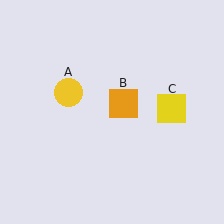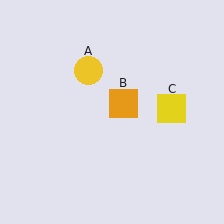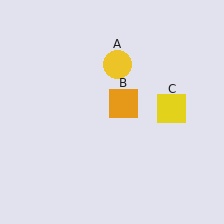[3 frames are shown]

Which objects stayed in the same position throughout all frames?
Orange square (object B) and yellow square (object C) remained stationary.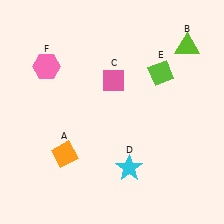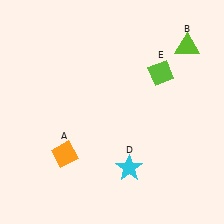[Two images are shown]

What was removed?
The pink hexagon (F), the pink diamond (C) were removed in Image 2.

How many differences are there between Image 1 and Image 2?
There are 2 differences between the two images.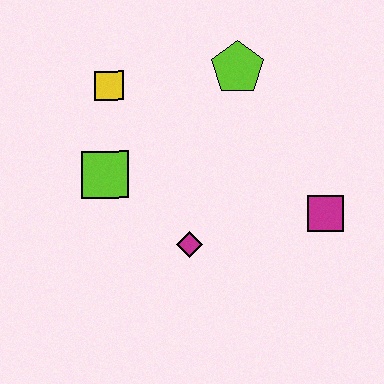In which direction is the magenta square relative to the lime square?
The magenta square is to the right of the lime square.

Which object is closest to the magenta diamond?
The lime square is closest to the magenta diamond.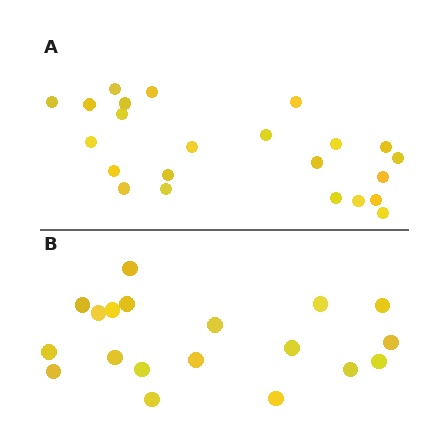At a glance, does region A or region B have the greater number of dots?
Region A (the top region) has more dots.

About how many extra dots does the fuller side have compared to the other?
Region A has about 4 more dots than region B.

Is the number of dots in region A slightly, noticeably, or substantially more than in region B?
Region A has only slightly more — the two regions are fairly close. The ratio is roughly 1.2 to 1.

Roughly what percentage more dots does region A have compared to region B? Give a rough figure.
About 20% more.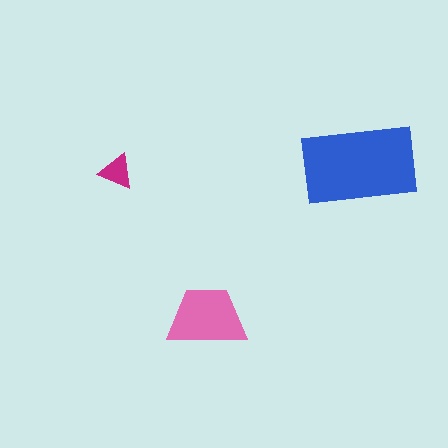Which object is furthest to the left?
The magenta triangle is leftmost.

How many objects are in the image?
There are 3 objects in the image.